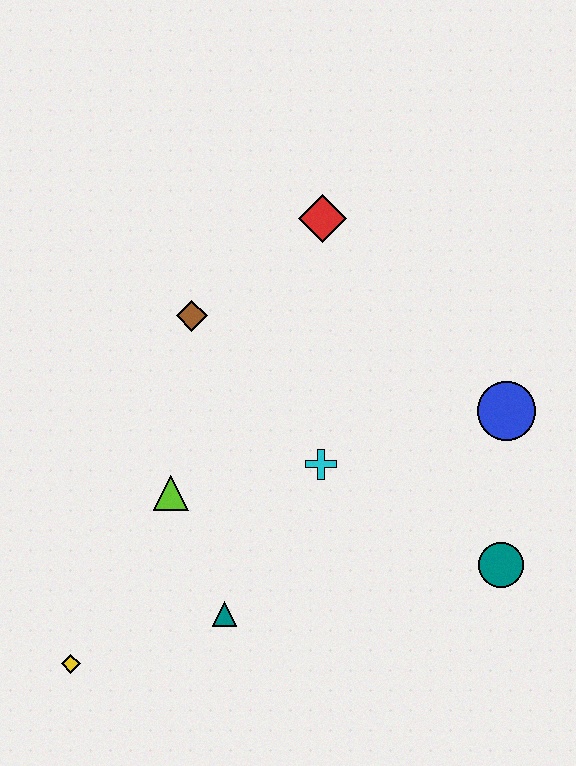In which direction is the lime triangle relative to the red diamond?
The lime triangle is below the red diamond.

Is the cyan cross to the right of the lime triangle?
Yes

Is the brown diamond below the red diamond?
Yes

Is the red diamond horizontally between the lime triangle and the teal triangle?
No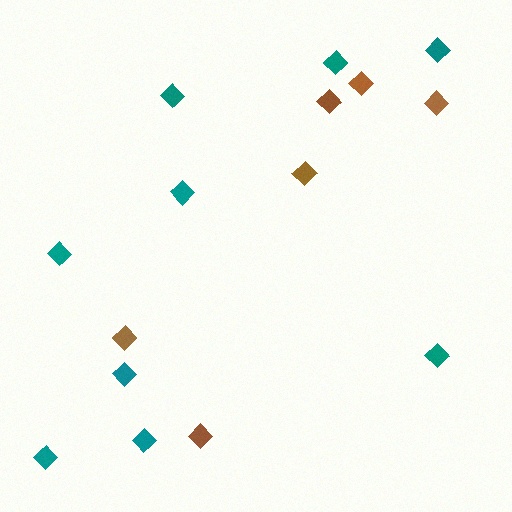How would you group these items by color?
There are 2 groups: one group of brown diamonds (6) and one group of teal diamonds (9).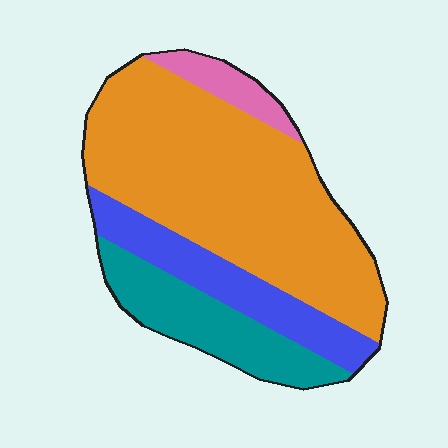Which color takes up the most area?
Orange, at roughly 60%.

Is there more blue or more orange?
Orange.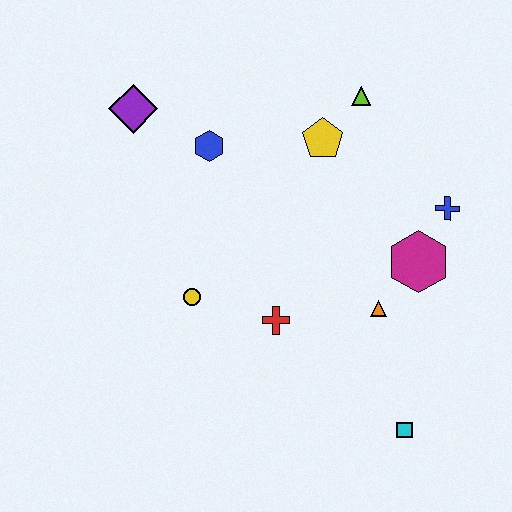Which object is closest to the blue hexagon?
The purple diamond is closest to the blue hexagon.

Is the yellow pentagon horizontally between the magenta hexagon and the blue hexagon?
Yes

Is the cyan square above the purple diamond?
No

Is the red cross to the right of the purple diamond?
Yes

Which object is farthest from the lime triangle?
The cyan square is farthest from the lime triangle.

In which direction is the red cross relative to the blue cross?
The red cross is to the left of the blue cross.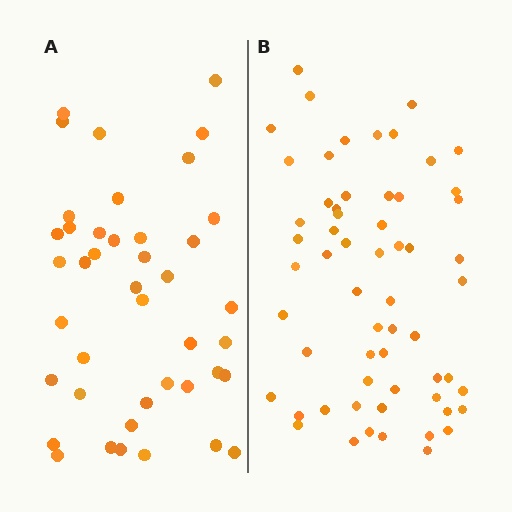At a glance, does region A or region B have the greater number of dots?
Region B (the right region) has more dots.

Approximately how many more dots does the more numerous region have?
Region B has approximately 20 more dots than region A.